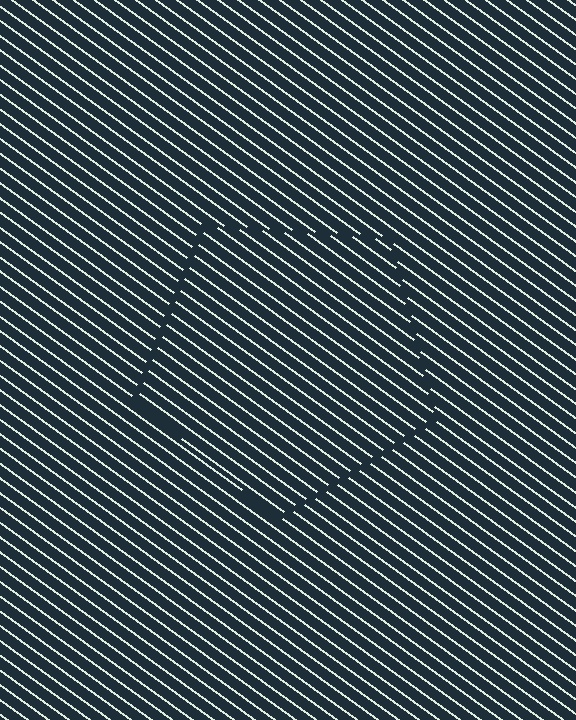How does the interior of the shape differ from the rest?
The interior of the shape contains the same grating, shifted by half a period — the contour is defined by the phase discontinuity where line-ends from the inner and outer gratings abut.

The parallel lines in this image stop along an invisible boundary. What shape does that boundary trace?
An illusory pentagon. The interior of the shape contains the same grating, shifted by half a period — the contour is defined by the phase discontinuity where line-ends from the inner and outer gratings abut.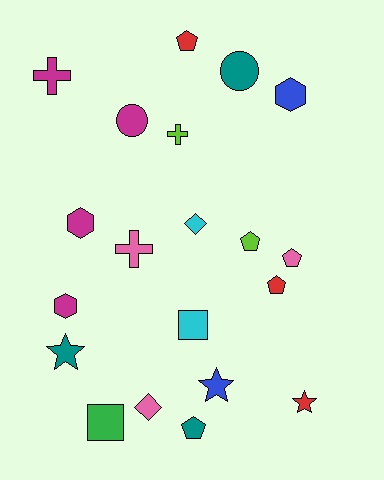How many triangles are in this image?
There are no triangles.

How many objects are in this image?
There are 20 objects.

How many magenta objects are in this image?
There are 4 magenta objects.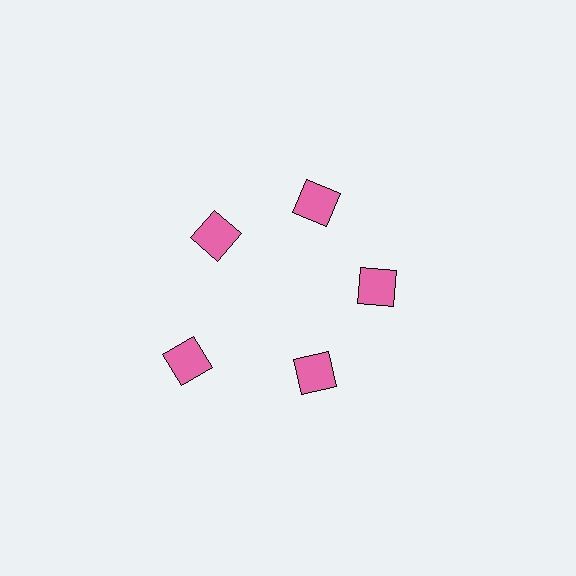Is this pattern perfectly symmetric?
No. The 5 pink squares are arranged in a ring, but one element near the 8 o'clock position is pushed outward from the center, breaking the 5-fold rotational symmetry.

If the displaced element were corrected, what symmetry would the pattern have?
It would have 5-fold rotational symmetry — the pattern would map onto itself every 72 degrees.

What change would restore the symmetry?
The symmetry would be restored by moving it inward, back onto the ring so that all 5 squares sit at equal angles and equal distance from the center.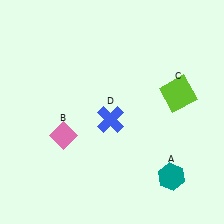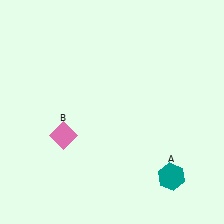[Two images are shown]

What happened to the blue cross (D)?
The blue cross (D) was removed in Image 2. It was in the bottom-left area of Image 1.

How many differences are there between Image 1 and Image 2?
There are 2 differences between the two images.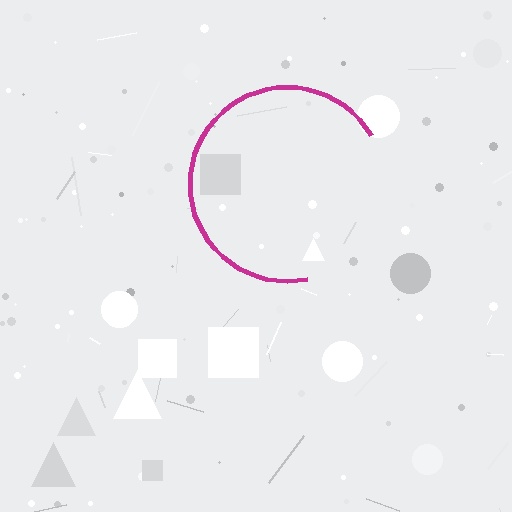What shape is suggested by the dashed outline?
The dashed outline suggests a circle.